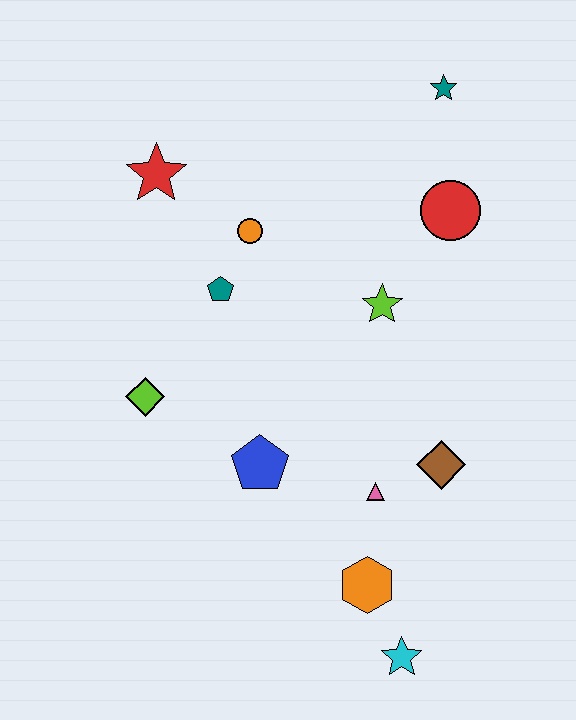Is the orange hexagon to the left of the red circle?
Yes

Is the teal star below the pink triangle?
No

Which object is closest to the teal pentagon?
The orange circle is closest to the teal pentagon.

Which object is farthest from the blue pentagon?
The teal star is farthest from the blue pentagon.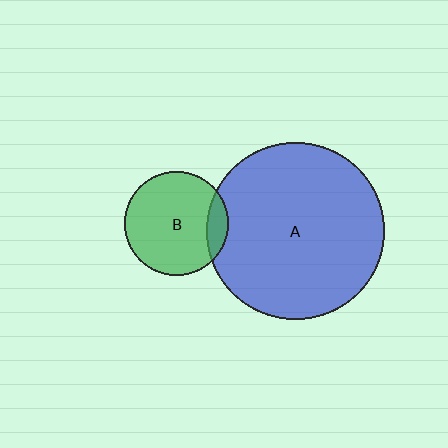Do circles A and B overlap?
Yes.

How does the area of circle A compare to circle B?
Approximately 2.9 times.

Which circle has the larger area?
Circle A (blue).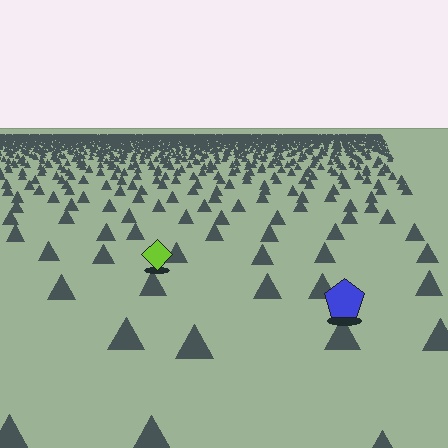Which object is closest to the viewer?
The blue pentagon is closest. The texture marks near it are larger and more spread out.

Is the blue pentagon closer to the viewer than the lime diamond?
Yes. The blue pentagon is closer — you can tell from the texture gradient: the ground texture is coarser near it.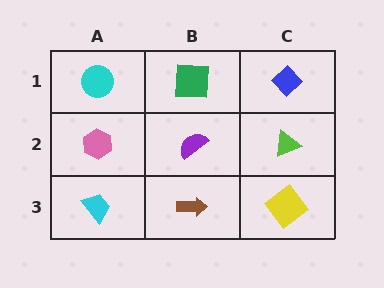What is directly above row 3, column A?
A pink hexagon.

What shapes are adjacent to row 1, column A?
A pink hexagon (row 2, column A), a green square (row 1, column B).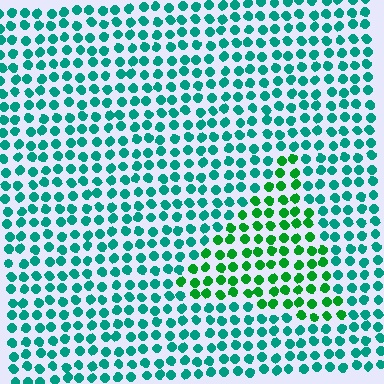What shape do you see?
I see a triangle.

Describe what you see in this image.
The image is filled with small teal elements in a uniform arrangement. A triangle-shaped region is visible where the elements are tinted to a slightly different hue, forming a subtle color boundary.